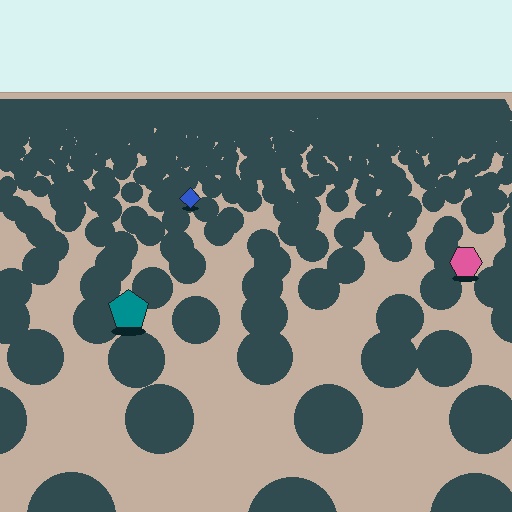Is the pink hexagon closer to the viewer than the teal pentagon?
No. The teal pentagon is closer — you can tell from the texture gradient: the ground texture is coarser near it.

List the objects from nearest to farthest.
From nearest to farthest: the teal pentagon, the pink hexagon, the blue diamond.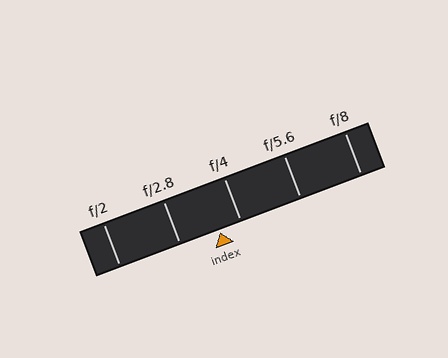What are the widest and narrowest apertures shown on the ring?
The widest aperture shown is f/2 and the narrowest is f/8.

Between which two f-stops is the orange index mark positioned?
The index mark is between f/2.8 and f/4.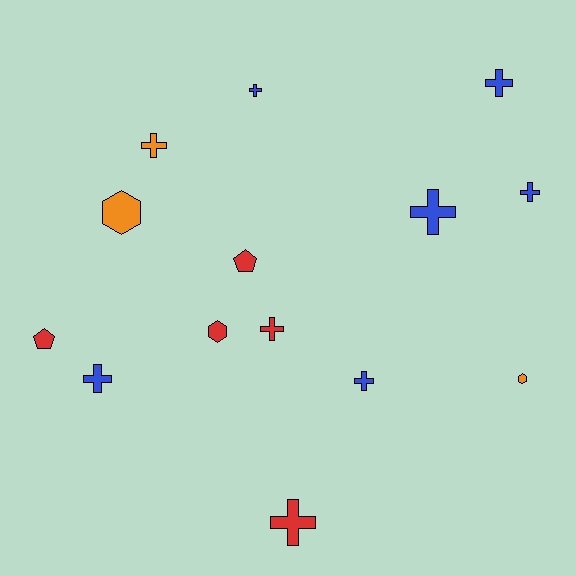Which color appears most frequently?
Blue, with 6 objects.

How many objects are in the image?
There are 14 objects.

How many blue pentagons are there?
There are no blue pentagons.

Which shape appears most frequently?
Cross, with 9 objects.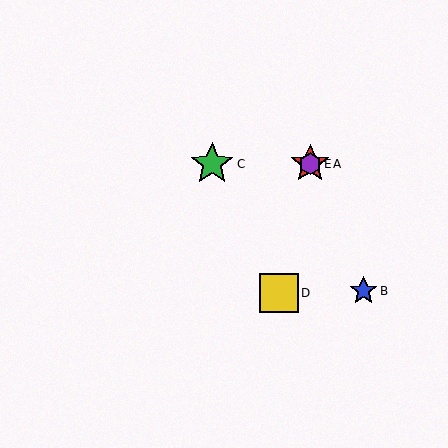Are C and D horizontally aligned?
No, C is at y≈164 and D is at y≈293.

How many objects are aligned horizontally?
3 objects (A, C, E) are aligned horizontally.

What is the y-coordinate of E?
Object E is at y≈164.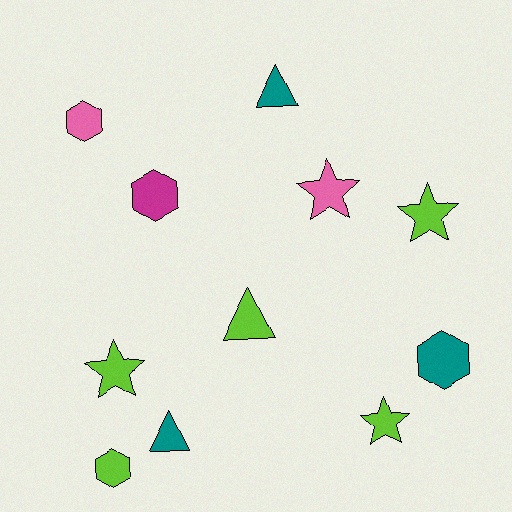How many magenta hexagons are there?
There is 1 magenta hexagon.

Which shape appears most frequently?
Hexagon, with 4 objects.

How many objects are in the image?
There are 11 objects.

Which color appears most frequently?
Lime, with 5 objects.